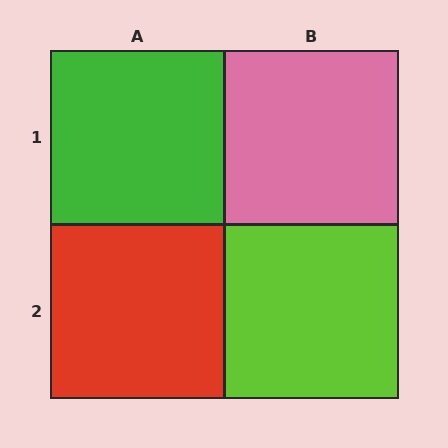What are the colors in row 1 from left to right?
Green, pink.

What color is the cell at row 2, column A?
Red.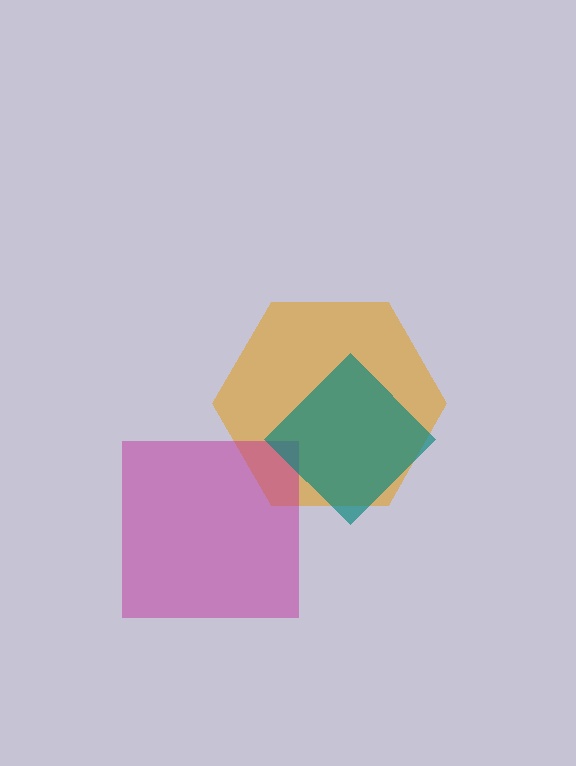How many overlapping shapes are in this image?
There are 3 overlapping shapes in the image.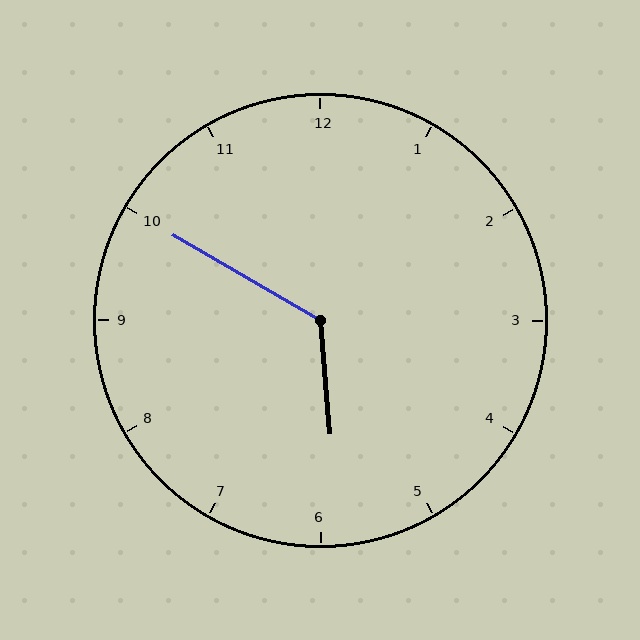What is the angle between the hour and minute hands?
Approximately 125 degrees.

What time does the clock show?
5:50.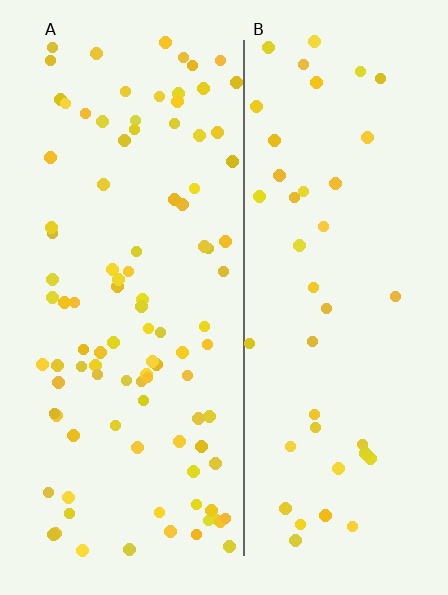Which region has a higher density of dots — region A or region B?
A (the left).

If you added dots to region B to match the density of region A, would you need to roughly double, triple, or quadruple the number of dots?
Approximately double.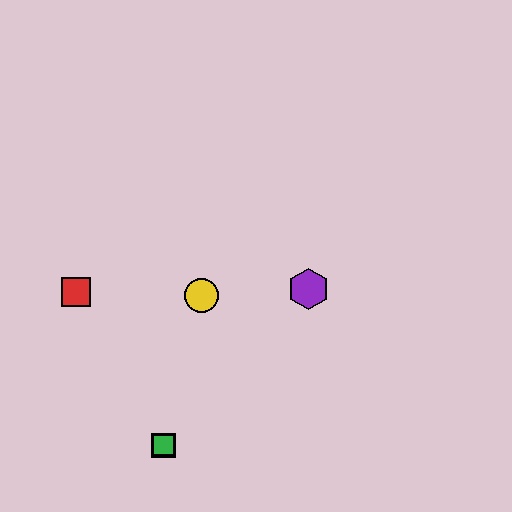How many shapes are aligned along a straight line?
3 shapes (the blue square, the green square, the purple hexagon) are aligned along a straight line.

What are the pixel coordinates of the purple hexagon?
The purple hexagon is at (309, 289).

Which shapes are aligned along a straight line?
The blue square, the green square, the purple hexagon are aligned along a straight line.